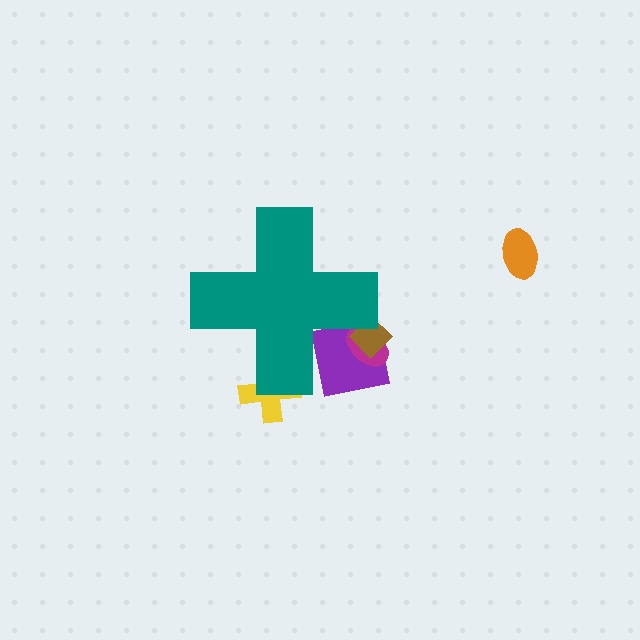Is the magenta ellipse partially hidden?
Yes, the magenta ellipse is partially hidden behind the teal cross.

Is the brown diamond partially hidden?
Yes, the brown diamond is partially hidden behind the teal cross.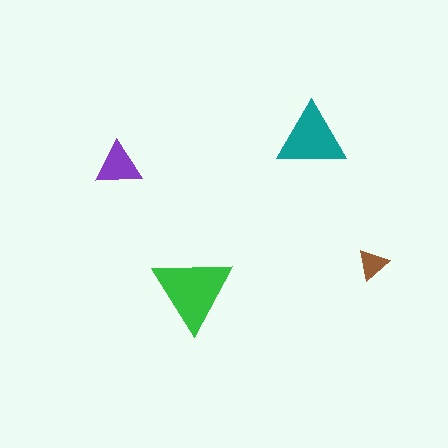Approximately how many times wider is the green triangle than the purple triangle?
About 1.5 times wider.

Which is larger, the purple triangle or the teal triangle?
The teal one.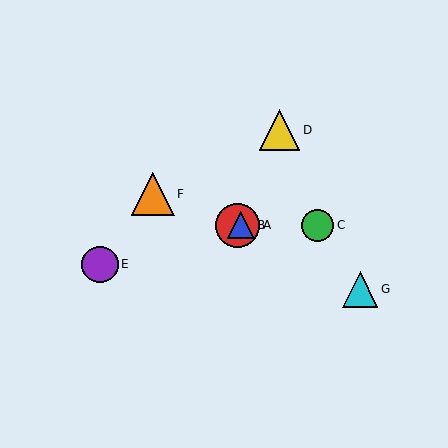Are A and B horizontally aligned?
Yes, both are at y≈225.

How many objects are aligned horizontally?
3 objects (A, B, C) are aligned horizontally.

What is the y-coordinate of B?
Object B is at y≈225.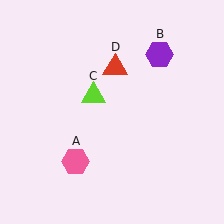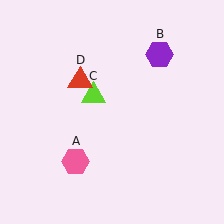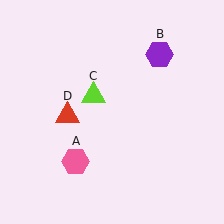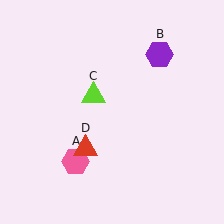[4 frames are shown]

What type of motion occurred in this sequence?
The red triangle (object D) rotated counterclockwise around the center of the scene.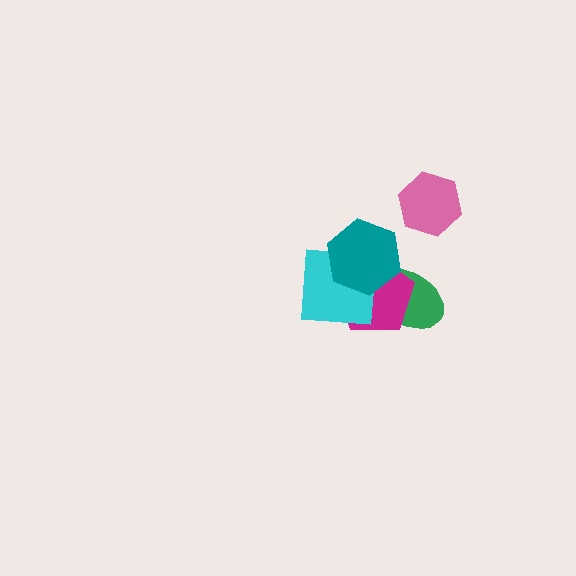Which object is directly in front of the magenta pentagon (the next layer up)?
The cyan square is directly in front of the magenta pentagon.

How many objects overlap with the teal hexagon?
3 objects overlap with the teal hexagon.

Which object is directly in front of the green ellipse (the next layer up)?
The magenta pentagon is directly in front of the green ellipse.